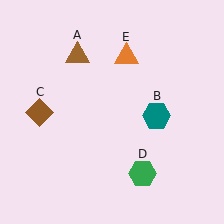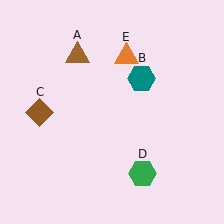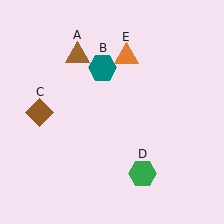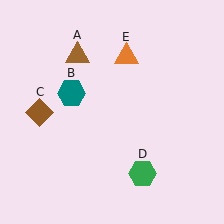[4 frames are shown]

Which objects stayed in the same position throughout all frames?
Brown triangle (object A) and brown diamond (object C) and green hexagon (object D) and orange triangle (object E) remained stationary.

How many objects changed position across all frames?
1 object changed position: teal hexagon (object B).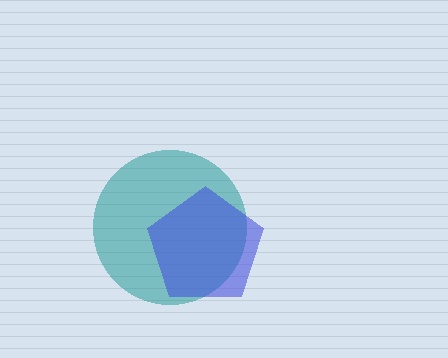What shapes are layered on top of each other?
The layered shapes are: a teal circle, a blue pentagon.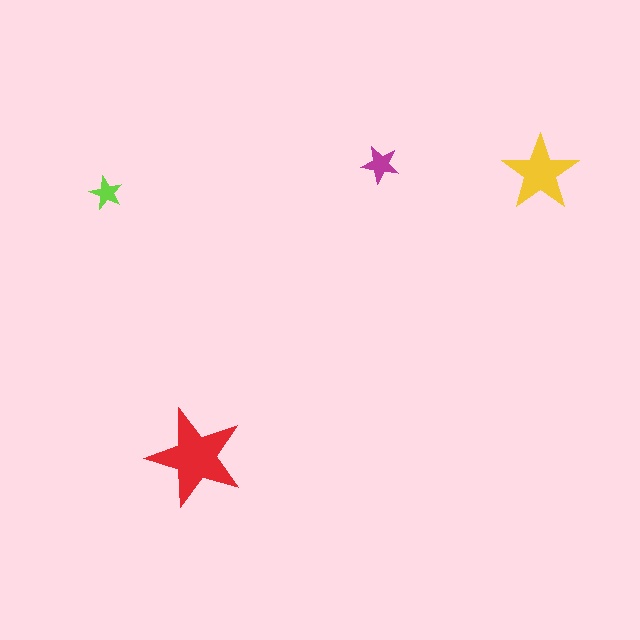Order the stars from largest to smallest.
the red one, the yellow one, the magenta one, the lime one.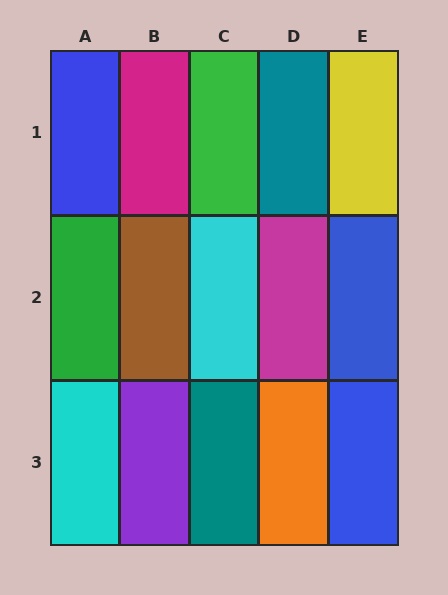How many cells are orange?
1 cell is orange.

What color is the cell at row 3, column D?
Orange.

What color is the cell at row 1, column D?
Teal.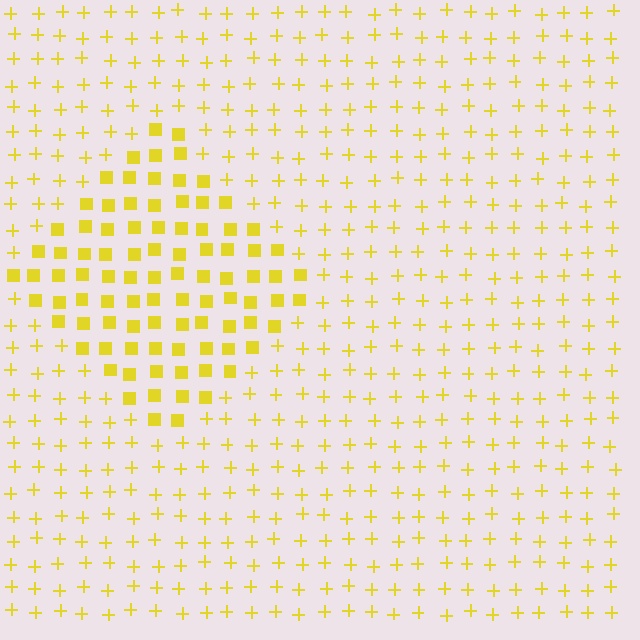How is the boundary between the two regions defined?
The boundary is defined by a change in element shape: squares inside vs. plus signs outside. All elements share the same color and spacing.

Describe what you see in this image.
The image is filled with small yellow elements arranged in a uniform grid. A diamond-shaped region contains squares, while the surrounding area contains plus signs. The boundary is defined purely by the change in element shape.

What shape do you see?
I see a diamond.